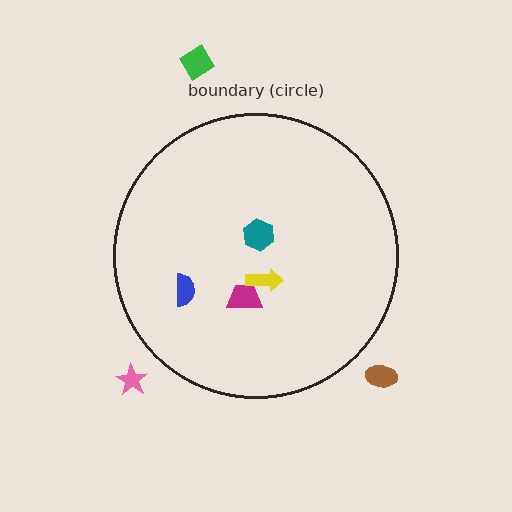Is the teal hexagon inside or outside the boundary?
Inside.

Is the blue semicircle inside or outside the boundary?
Inside.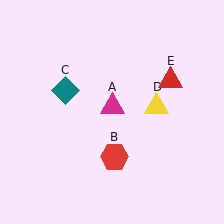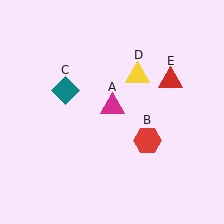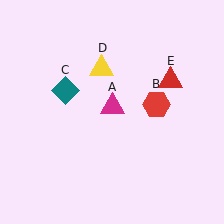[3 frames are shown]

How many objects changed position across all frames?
2 objects changed position: red hexagon (object B), yellow triangle (object D).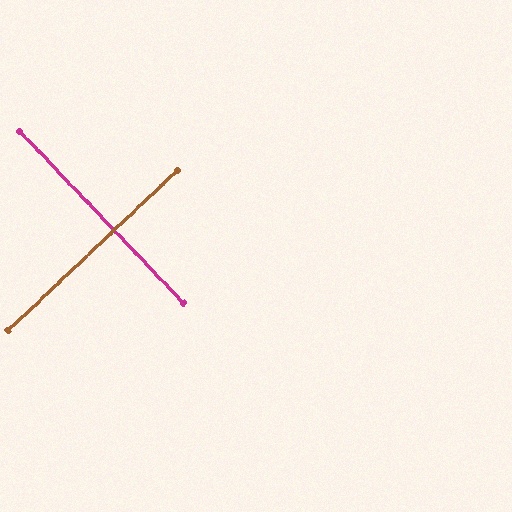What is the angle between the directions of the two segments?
Approximately 90 degrees.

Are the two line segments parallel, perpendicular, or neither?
Perpendicular — they meet at approximately 90°.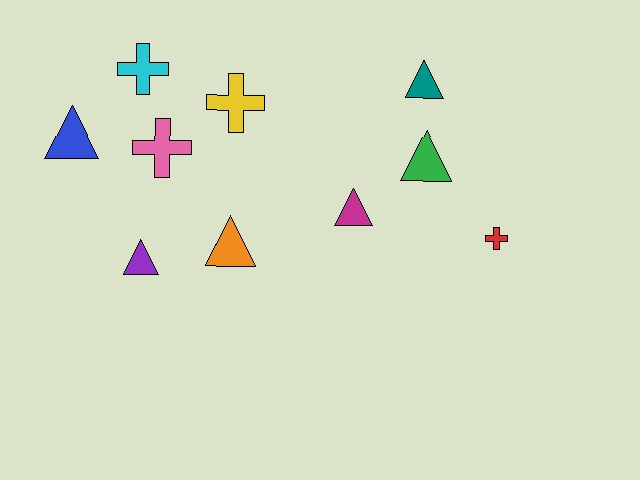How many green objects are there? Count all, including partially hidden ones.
There is 1 green object.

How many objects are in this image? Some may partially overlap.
There are 10 objects.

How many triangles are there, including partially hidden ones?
There are 6 triangles.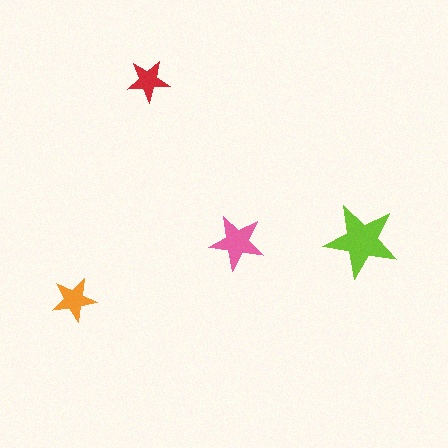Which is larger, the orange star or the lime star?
The lime one.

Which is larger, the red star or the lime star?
The lime one.